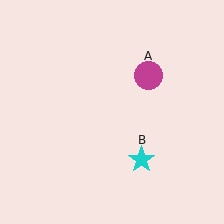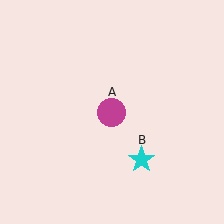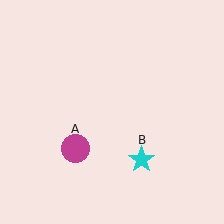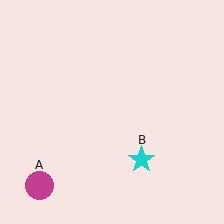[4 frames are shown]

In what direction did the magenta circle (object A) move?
The magenta circle (object A) moved down and to the left.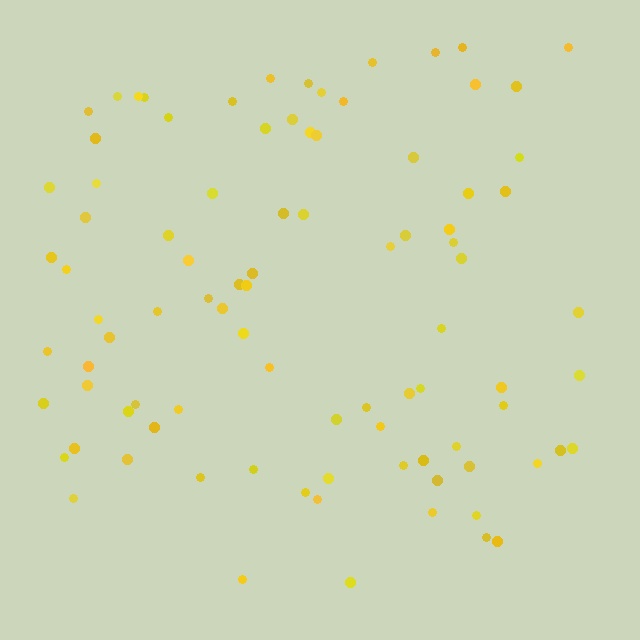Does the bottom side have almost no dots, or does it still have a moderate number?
Still a moderate number, just noticeably fewer than the top.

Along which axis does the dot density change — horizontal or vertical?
Vertical.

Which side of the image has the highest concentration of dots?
The top.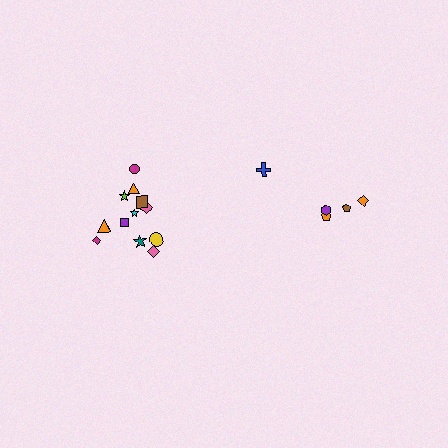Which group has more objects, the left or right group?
The left group.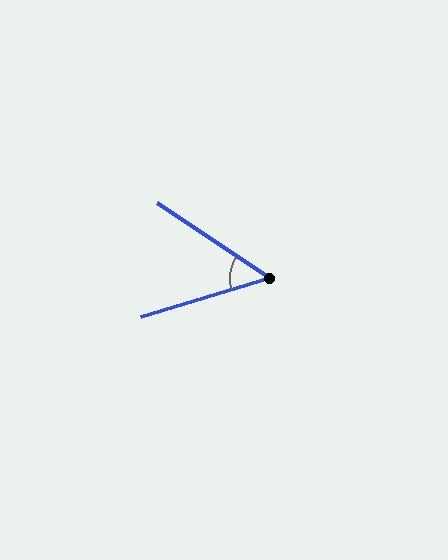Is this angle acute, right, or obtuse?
It is acute.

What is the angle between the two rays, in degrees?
Approximately 51 degrees.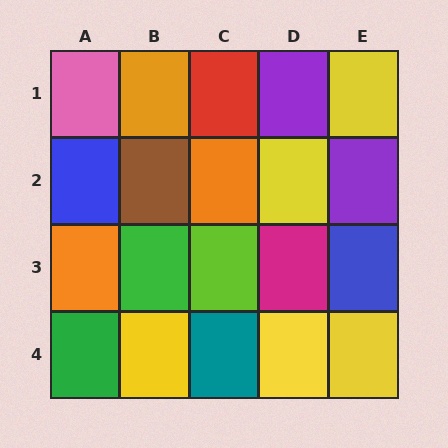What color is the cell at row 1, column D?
Purple.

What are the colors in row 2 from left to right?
Blue, brown, orange, yellow, purple.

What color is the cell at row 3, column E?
Blue.